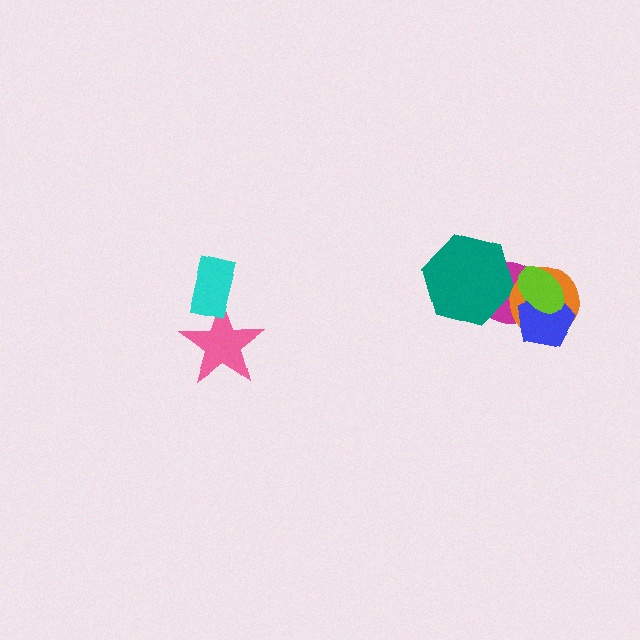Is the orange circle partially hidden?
Yes, it is partially covered by another shape.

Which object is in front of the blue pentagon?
The lime ellipse is in front of the blue pentagon.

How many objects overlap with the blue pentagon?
3 objects overlap with the blue pentagon.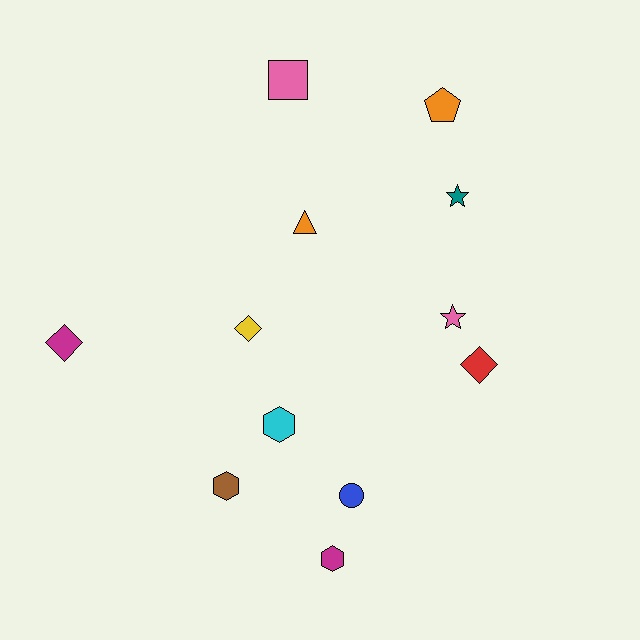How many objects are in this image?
There are 12 objects.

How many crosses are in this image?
There are no crosses.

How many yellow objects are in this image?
There is 1 yellow object.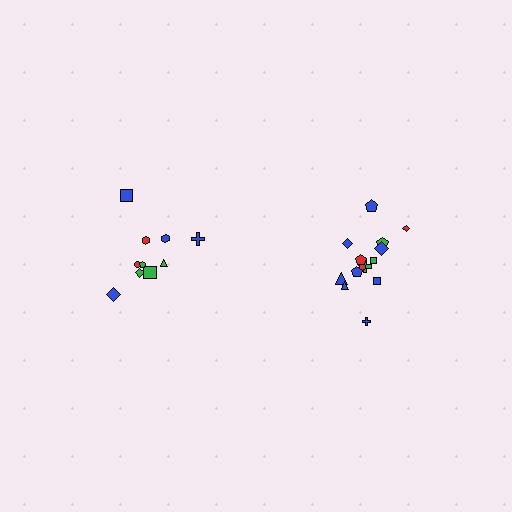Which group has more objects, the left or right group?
The right group.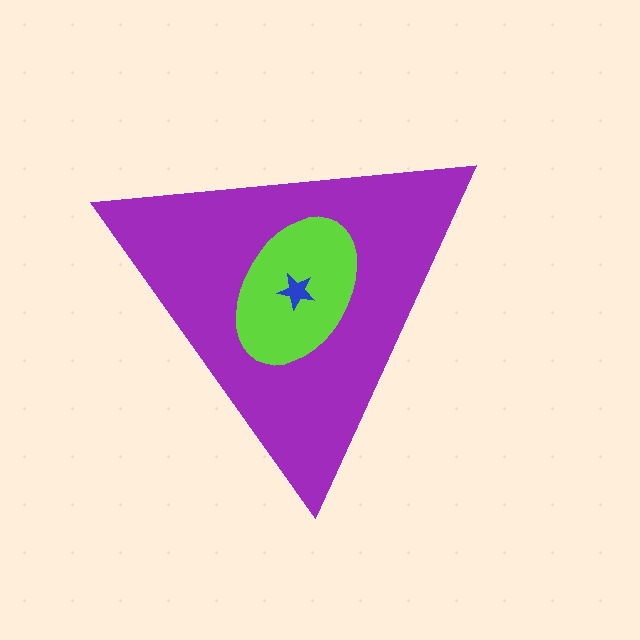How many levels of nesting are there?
3.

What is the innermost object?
The blue star.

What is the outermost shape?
The purple triangle.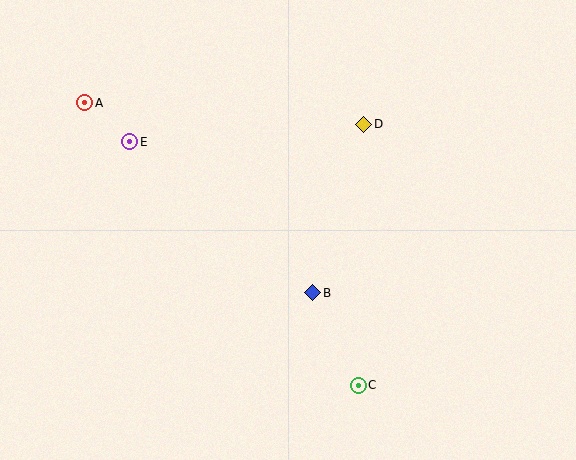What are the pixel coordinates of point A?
Point A is at (85, 103).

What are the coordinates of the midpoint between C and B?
The midpoint between C and B is at (335, 339).